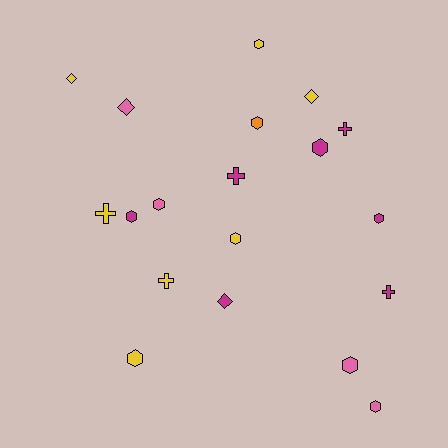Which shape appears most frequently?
Hexagon, with 10 objects.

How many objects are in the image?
There are 19 objects.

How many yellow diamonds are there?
There are 2 yellow diamonds.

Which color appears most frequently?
Yellow, with 7 objects.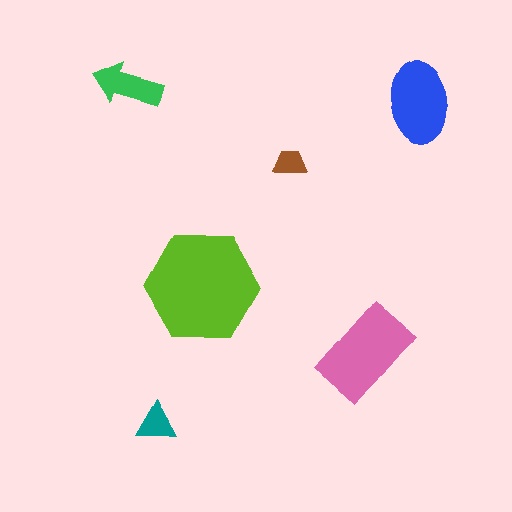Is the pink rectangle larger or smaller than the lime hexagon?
Smaller.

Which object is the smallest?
The brown trapezoid.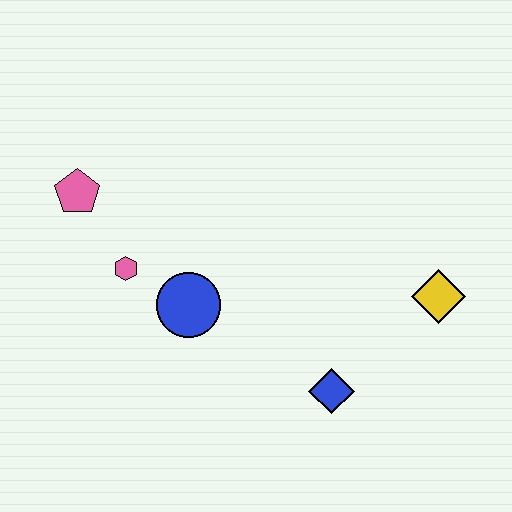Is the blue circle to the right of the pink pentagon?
Yes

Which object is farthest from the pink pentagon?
The yellow diamond is farthest from the pink pentagon.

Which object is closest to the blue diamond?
The yellow diamond is closest to the blue diamond.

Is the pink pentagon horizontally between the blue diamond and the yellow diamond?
No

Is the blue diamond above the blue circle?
No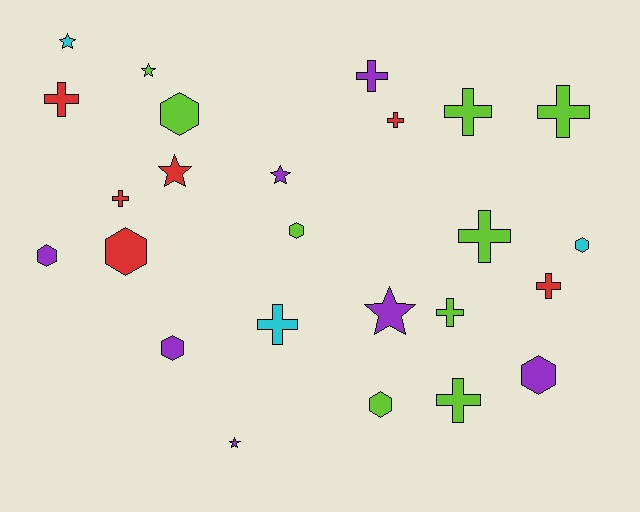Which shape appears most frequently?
Cross, with 11 objects.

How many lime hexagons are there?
There are 3 lime hexagons.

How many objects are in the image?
There are 25 objects.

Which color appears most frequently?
Lime, with 9 objects.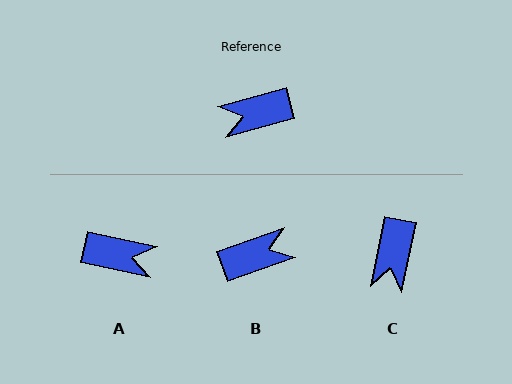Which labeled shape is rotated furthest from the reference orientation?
B, about 176 degrees away.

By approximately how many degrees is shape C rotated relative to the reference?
Approximately 64 degrees counter-clockwise.